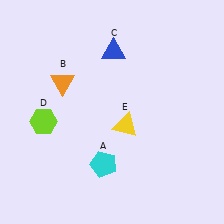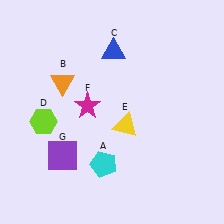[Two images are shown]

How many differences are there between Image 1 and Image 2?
There are 2 differences between the two images.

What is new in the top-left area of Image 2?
A magenta star (F) was added in the top-left area of Image 2.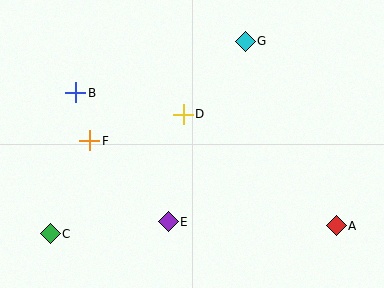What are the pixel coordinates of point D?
Point D is at (183, 114).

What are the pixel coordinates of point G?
Point G is at (245, 41).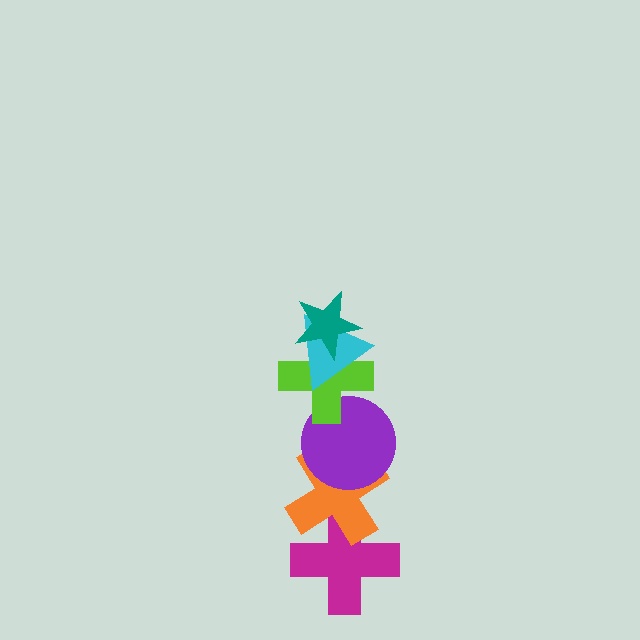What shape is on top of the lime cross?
The cyan triangle is on top of the lime cross.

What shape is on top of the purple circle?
The lime cross is on top of the purple circle.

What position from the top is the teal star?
The teal star is 1st from the top.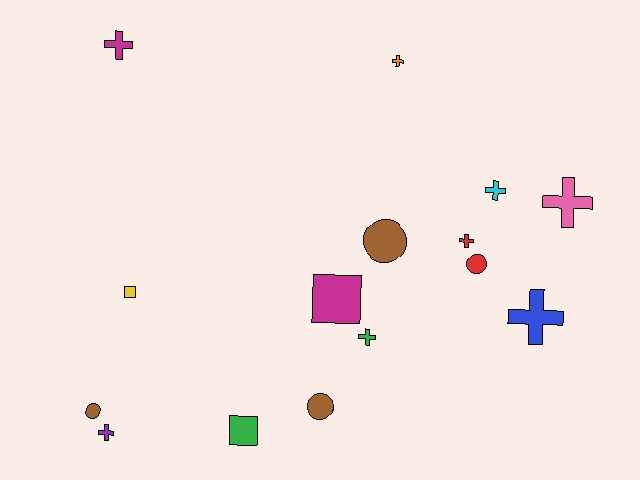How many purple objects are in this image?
There is 1 purple object.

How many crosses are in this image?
There are 8 crosses.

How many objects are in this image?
There are 15 objects.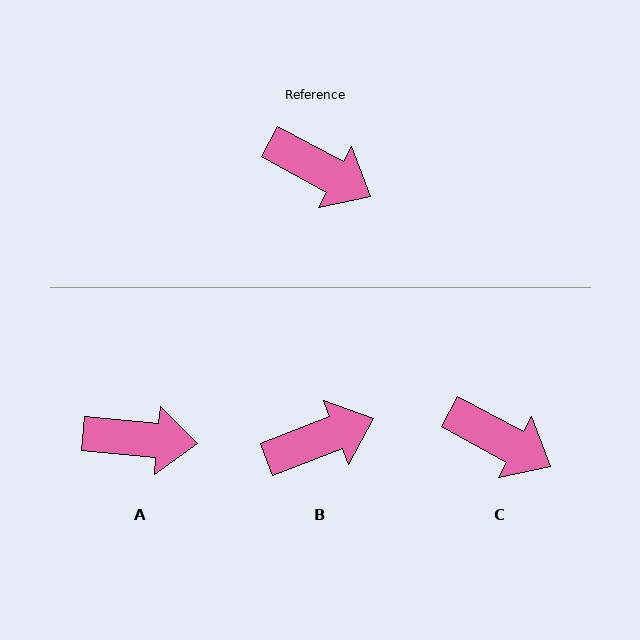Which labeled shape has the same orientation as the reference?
C.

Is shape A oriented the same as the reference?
No, it is off by about 24 degrees.